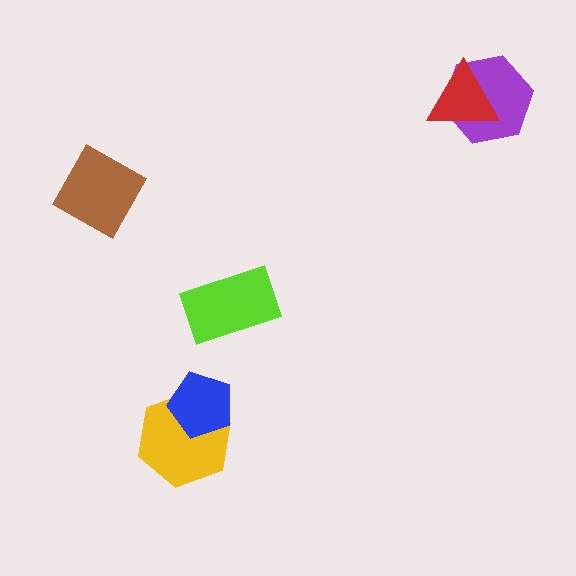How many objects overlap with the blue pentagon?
1 object overlaps with the blue pentagon.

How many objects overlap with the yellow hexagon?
1 object overlaps with the yellow hexagon.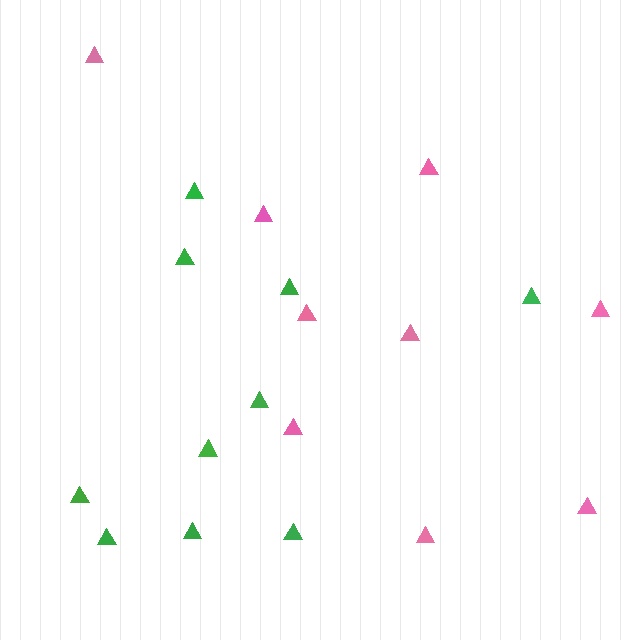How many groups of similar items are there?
There are 2 groups: one group of pink triangles (9) and one group of green triangles (10).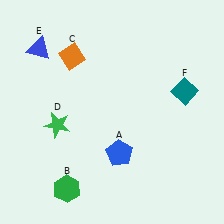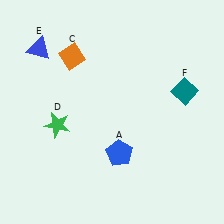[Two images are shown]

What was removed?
The green hexagon (B) was removed in Image 2.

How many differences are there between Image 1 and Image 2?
There is 1 difference between the two images.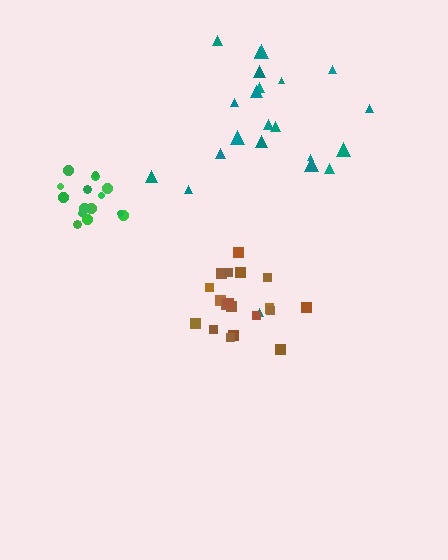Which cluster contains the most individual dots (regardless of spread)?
Teal (22).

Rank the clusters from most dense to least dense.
brown, green, teal.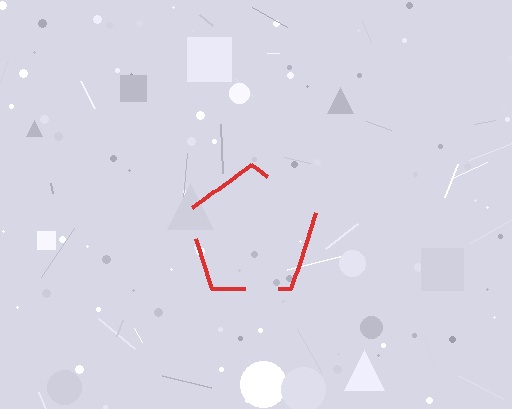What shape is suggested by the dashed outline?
The dashed outline suggests a pentagon.